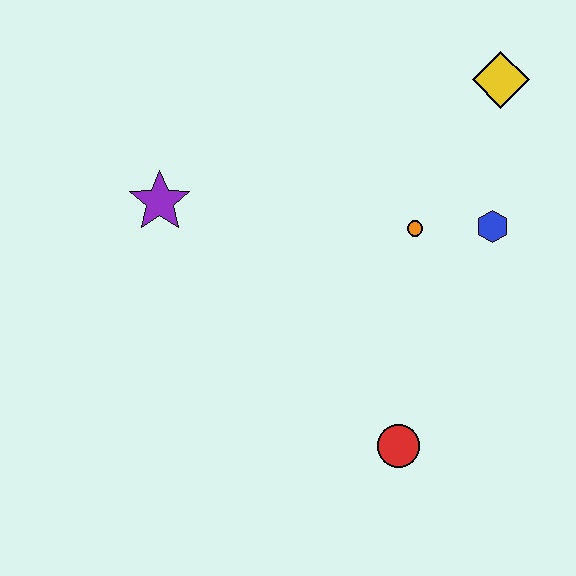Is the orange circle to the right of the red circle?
Yes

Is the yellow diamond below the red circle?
No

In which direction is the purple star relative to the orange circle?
The purple star is to the left of the orange circle.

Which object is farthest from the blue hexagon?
The purple star is farthest from the blue hexagon.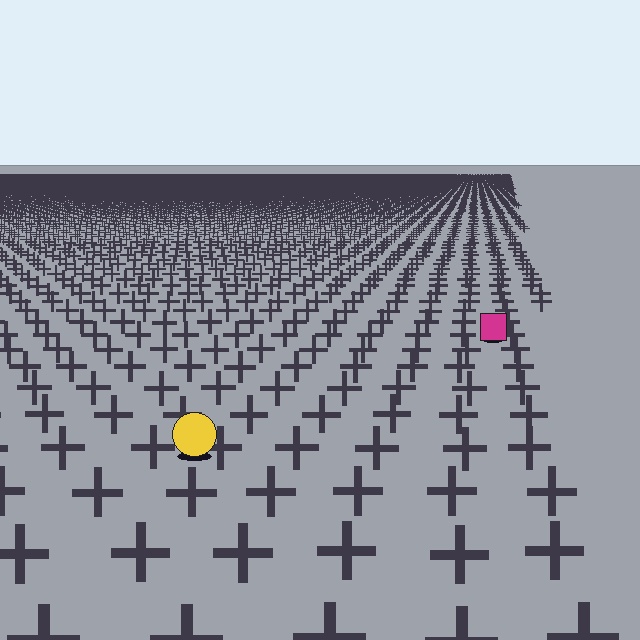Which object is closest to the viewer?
The yellow circle is closest. The texture marks near it are larger and more spread out.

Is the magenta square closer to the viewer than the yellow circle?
No. The yellow circle is closer — you can tell from the texture gradient: the ground texture is coarser near it.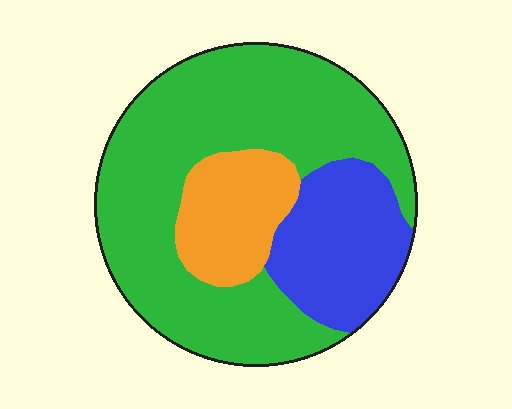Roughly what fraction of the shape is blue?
Blue covers about 20% of the shape.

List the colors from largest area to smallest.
From largest to smallest: green, blue, orange.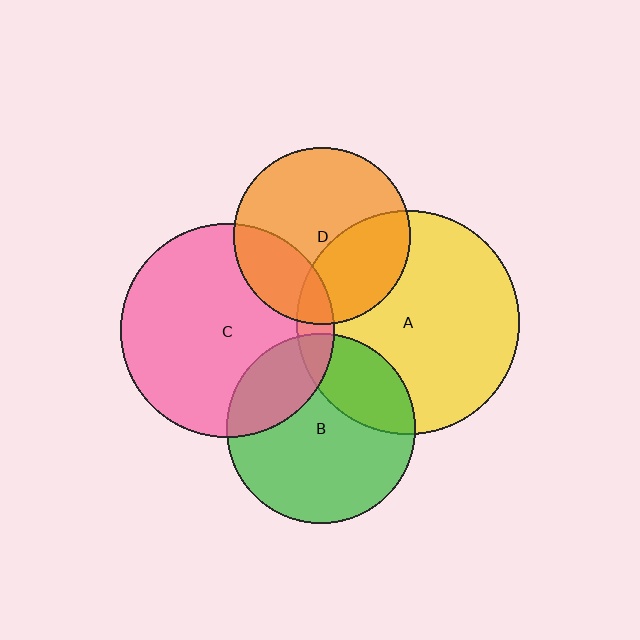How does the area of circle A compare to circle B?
Approximately 1.4 times.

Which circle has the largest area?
Circle A (yellow).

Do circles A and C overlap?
Yes.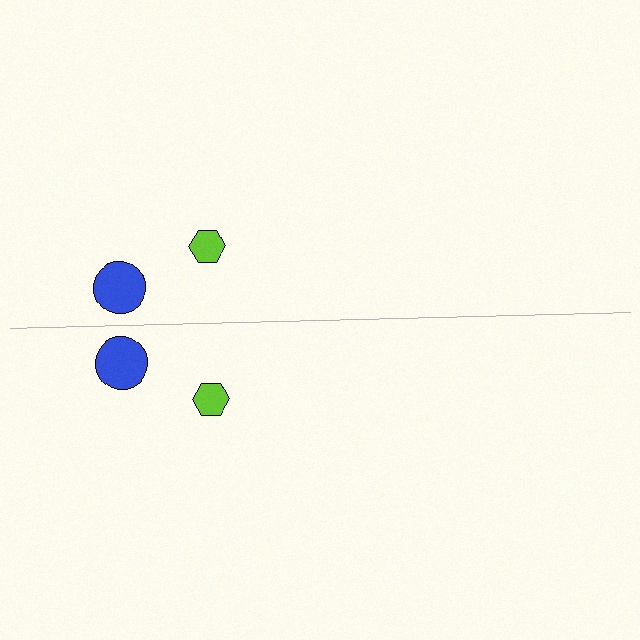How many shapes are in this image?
There are 4 shapes in this image.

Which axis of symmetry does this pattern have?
The pattern has a horizontal axis of symmetry running through the center of the image.